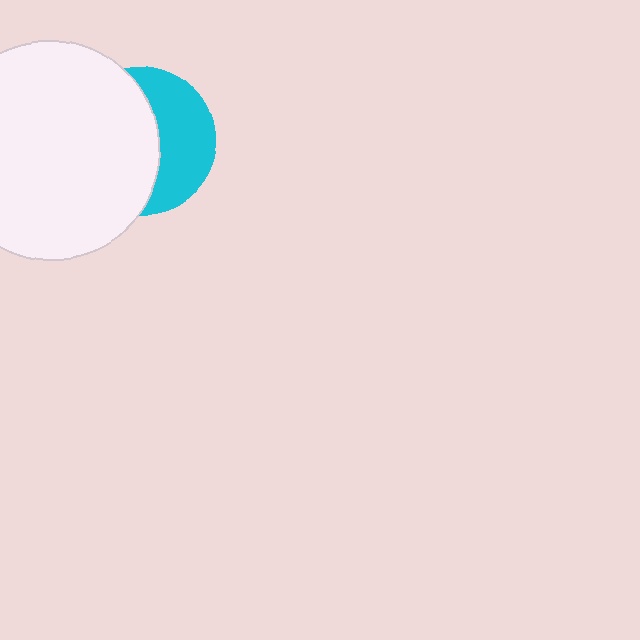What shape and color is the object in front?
The object in front is a white circle.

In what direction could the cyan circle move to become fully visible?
The cyan circle could move right. That would shift it out from behind the white circle entirely.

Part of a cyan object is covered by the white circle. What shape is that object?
It is a circle.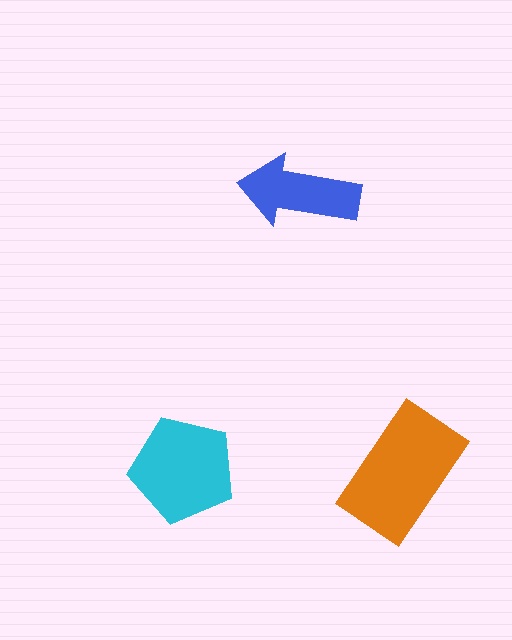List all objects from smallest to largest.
The blue arrow, the cyan pentagon, the orange rectangle.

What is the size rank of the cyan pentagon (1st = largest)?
2nd.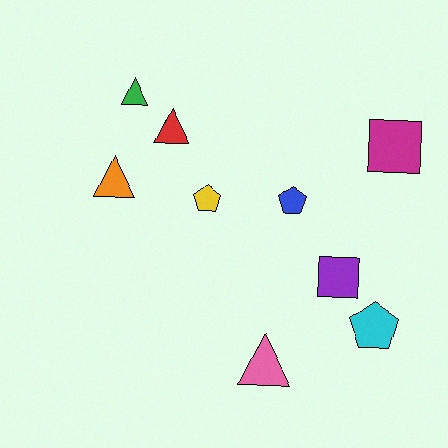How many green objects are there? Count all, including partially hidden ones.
There is 1 green object.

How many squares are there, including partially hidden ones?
There are 2 squares.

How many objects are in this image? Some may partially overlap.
There are 9 objects.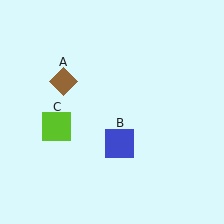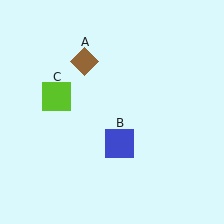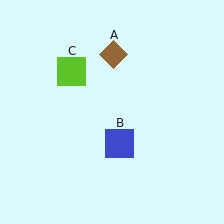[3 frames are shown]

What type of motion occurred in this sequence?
The brown diamond (object A), lime square (object C) rotated clockwise around the center of the scene.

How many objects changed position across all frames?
2 objects changed position: brown diamond (object A), lime square (object C).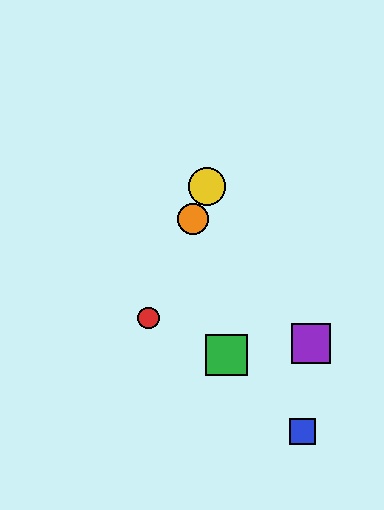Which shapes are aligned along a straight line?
The red circle, the yellow circle, the orange circle are aligned along a straight line.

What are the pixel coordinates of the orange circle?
The orange circle is at (193, 219).